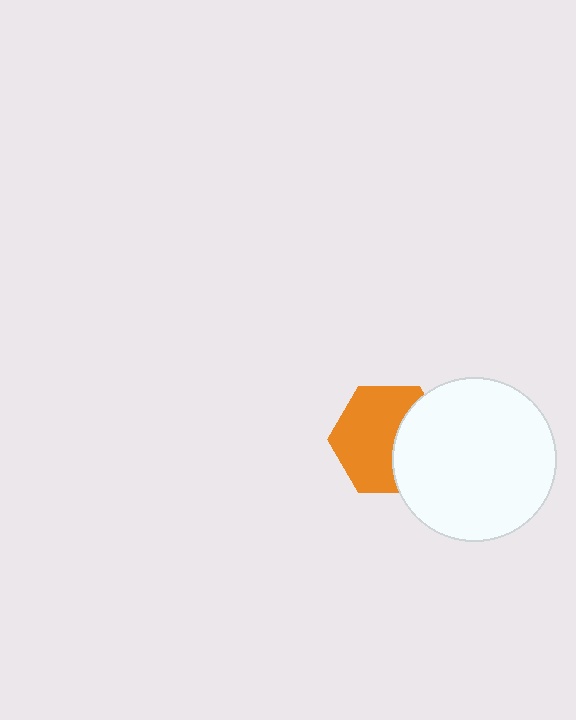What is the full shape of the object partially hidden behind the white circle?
The partially hidden object is an orange hexagon.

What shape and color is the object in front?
The object in front is a white circle.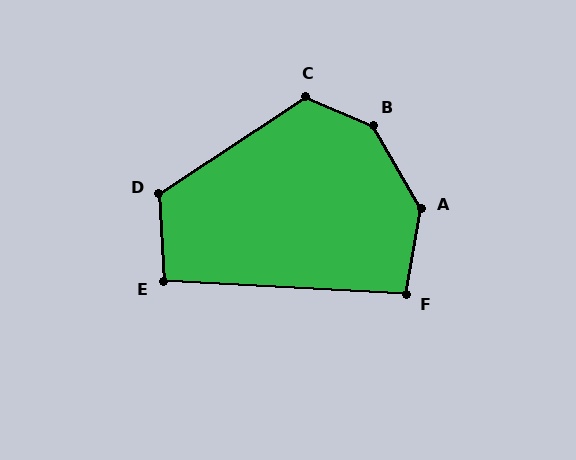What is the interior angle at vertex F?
Approximately 97 degrees (obtuse).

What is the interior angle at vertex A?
Approximately 140 degrees (obtuse).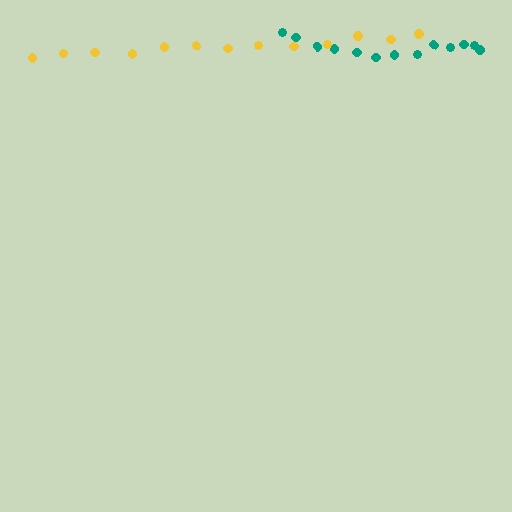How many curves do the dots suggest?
There are 2 distinct paths.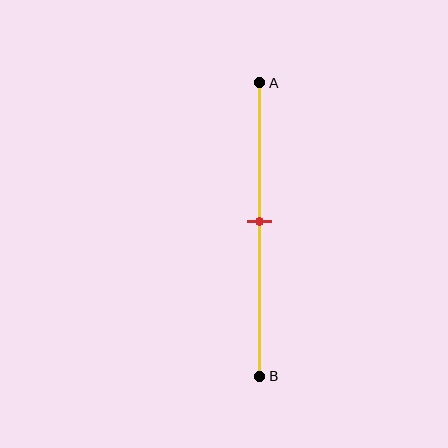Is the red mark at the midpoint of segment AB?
Yes, the mark is approximately at the midpoint.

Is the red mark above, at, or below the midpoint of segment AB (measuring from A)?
The red mark is approximately at the midpoint of segment AB.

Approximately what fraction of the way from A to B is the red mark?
The red mark is approximately 45% of the way from A to B.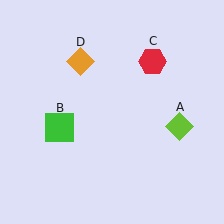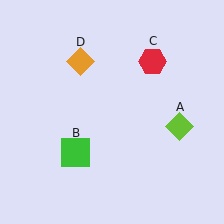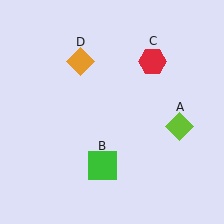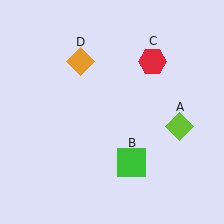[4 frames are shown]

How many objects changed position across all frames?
1 object changed position: green square (object B).